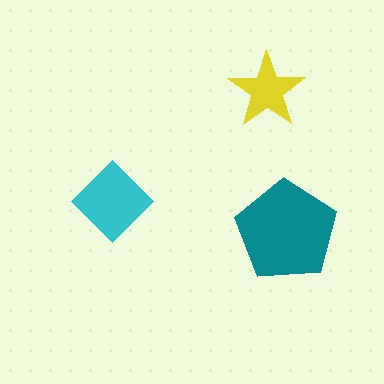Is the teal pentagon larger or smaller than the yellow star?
Larger.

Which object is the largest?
The teal pentagon.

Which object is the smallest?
The yellow star.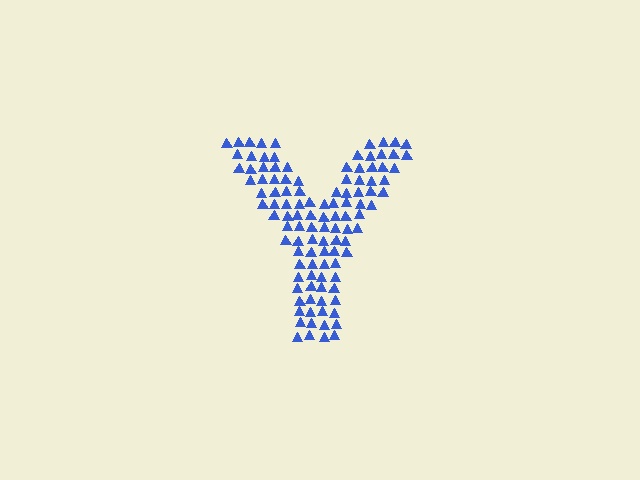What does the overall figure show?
The overall figure shows the letter Y.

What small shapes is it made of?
It is made of small triangles.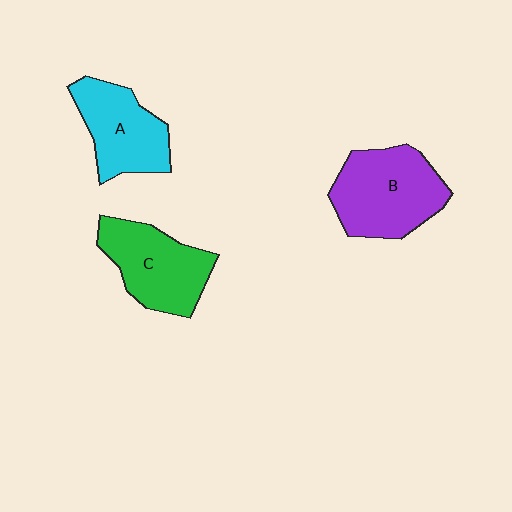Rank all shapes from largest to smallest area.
From largest to smallest: B (purple), C (green), A (cyan).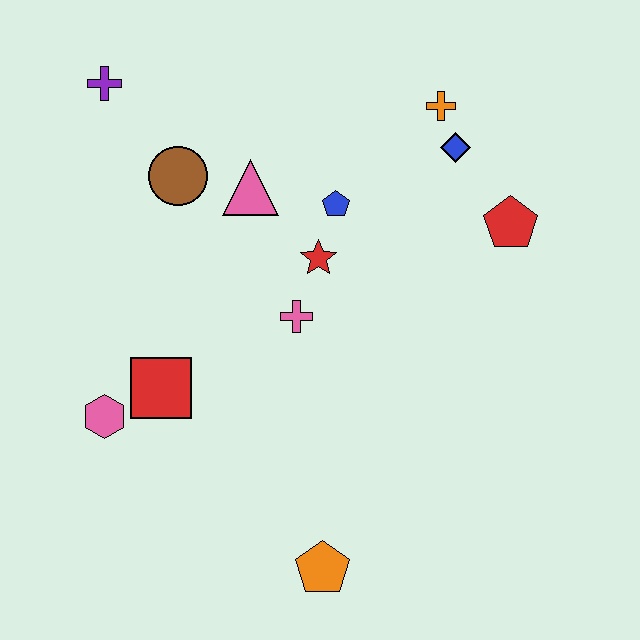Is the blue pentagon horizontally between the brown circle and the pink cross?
No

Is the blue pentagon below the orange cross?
Yes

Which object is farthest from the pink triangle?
The orange pentagon is farthest from the pink triangle.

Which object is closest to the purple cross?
The brown circle is closest to the purple cross.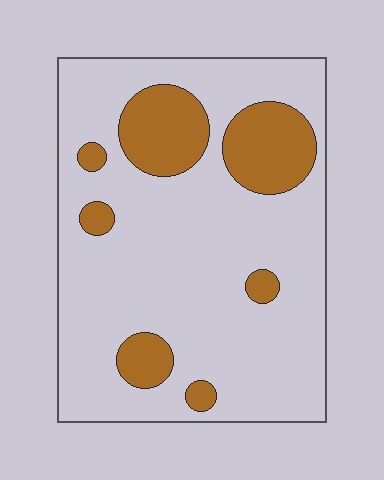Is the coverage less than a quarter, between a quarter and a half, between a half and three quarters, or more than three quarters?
Less than a quarter.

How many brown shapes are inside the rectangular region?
7.